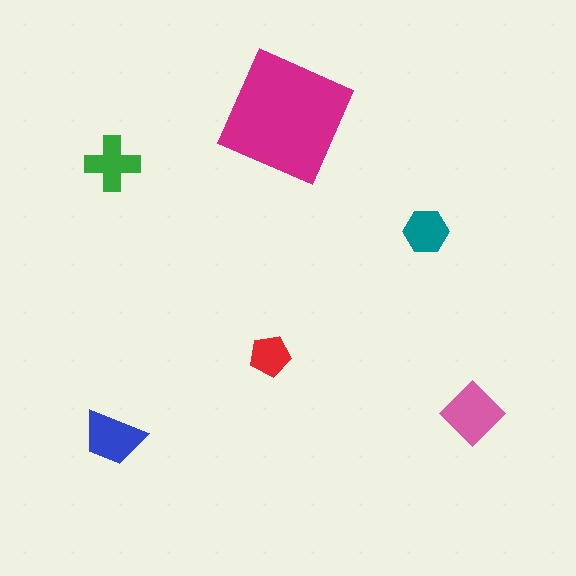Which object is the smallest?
The red pentagon.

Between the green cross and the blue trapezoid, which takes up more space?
The blue trapezoid.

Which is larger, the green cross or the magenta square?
The magenta square.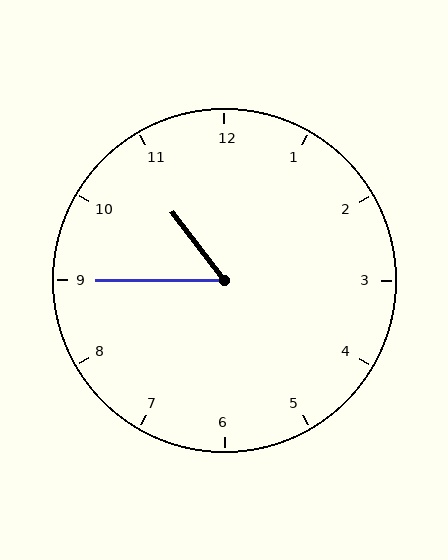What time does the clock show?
10:45.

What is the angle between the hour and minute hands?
Approximately 52 degrees.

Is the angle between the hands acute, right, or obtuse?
It is acute.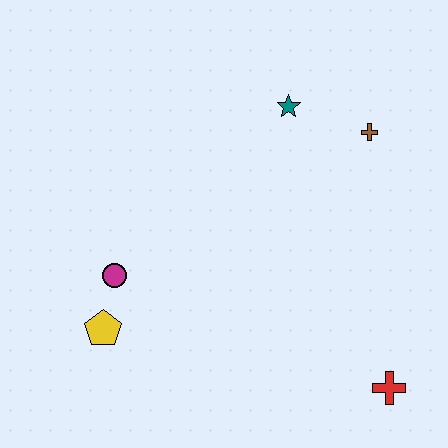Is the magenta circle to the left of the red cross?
Yes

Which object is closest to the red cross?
The brown cross is closest to the red cross.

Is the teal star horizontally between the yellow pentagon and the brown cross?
Yes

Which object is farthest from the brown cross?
The yellow pentagon is farthest from the brown cross.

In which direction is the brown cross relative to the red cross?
The brown cross is above the red cross.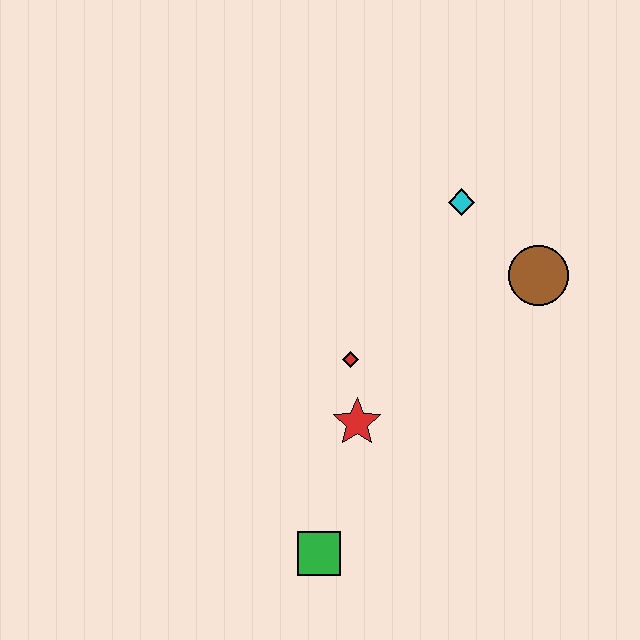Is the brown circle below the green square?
No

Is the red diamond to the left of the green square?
No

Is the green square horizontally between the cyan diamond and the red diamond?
No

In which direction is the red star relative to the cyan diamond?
The red star is below the cyan diamond.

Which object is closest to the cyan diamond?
The brown circle is closest to the cyan diamond.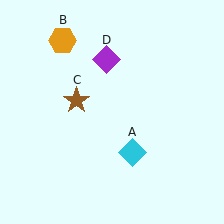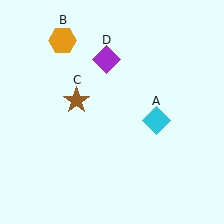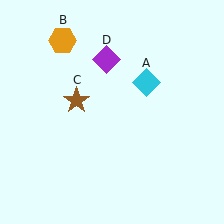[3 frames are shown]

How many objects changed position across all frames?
1 object changed position: cyan diamond (object A).